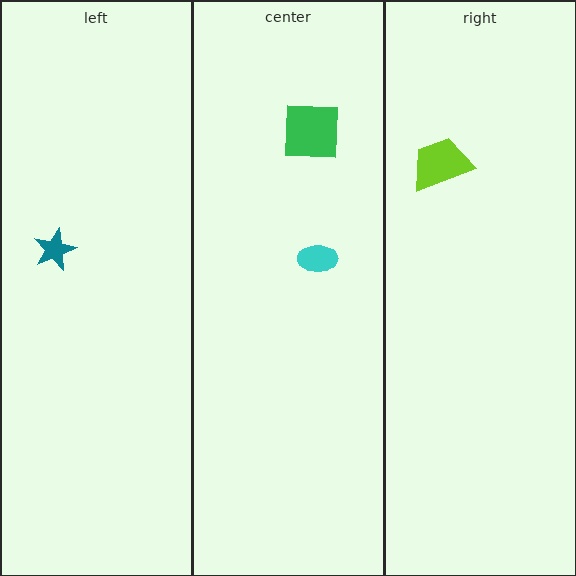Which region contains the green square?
The center region.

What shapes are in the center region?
The cyan ellipse, the green square.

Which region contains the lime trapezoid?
The right region.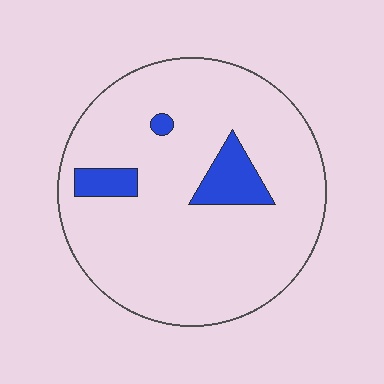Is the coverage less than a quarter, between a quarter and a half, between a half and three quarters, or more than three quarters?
Less than a quarter.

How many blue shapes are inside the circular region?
3.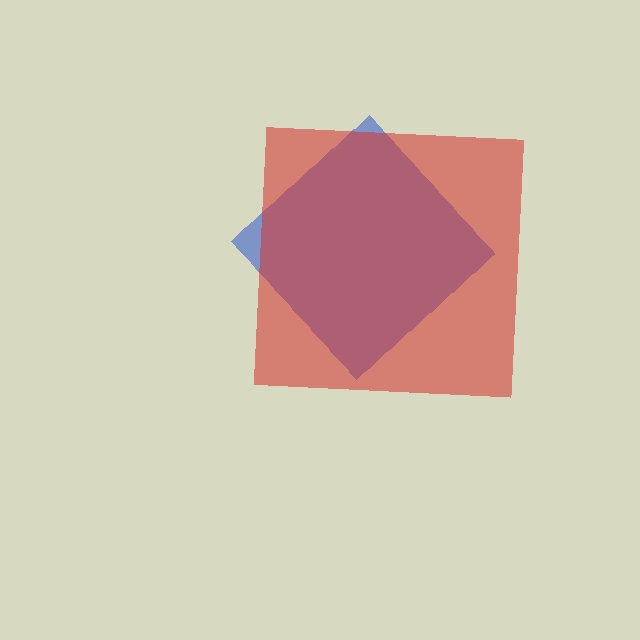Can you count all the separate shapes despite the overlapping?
Yes, there are 2 separate shapes.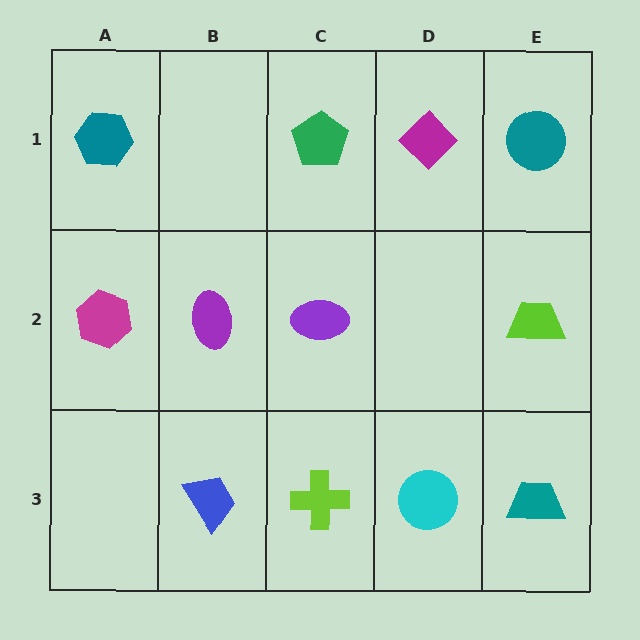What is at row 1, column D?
A magenta diamond.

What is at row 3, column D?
A cyan circle.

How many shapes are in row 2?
4 shapes.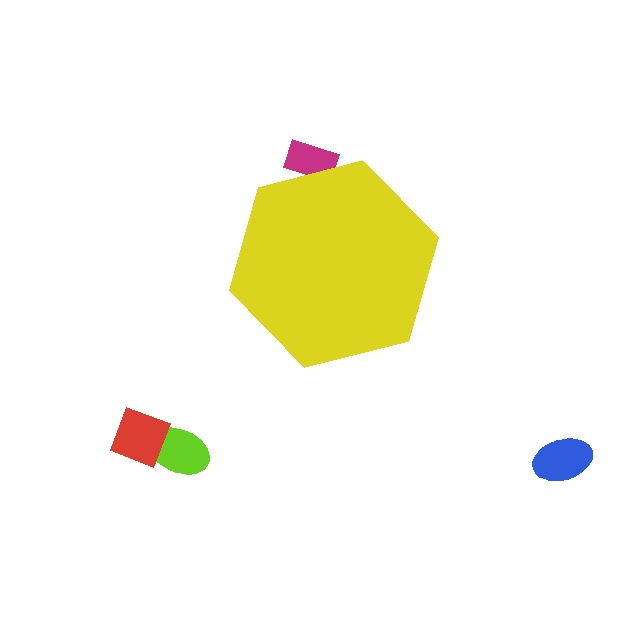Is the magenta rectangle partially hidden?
Yes, the magenta rectangle is partially hidden behind the yellow hexagon.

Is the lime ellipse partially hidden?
No, the lime ellipse is fully visible.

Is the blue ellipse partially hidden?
No, the blue ellipse is fully visible.